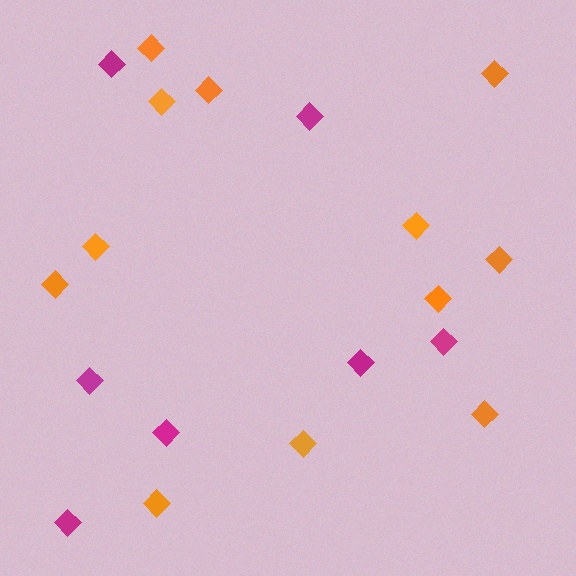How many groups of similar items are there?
There are 2 groups: one group of orange diamonds (12) and one group of magenta diamonds (7).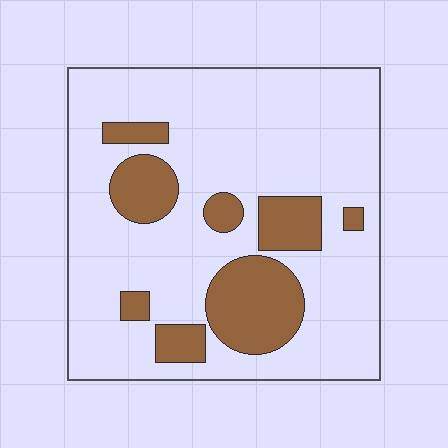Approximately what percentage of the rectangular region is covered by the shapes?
Approximately 20%.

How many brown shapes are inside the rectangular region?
8.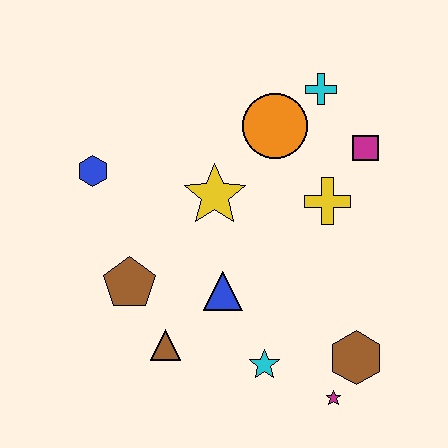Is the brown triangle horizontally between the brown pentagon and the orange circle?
Yes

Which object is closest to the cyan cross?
The orange circle is closest to the cyan cross.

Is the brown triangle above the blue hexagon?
No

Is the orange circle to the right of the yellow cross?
No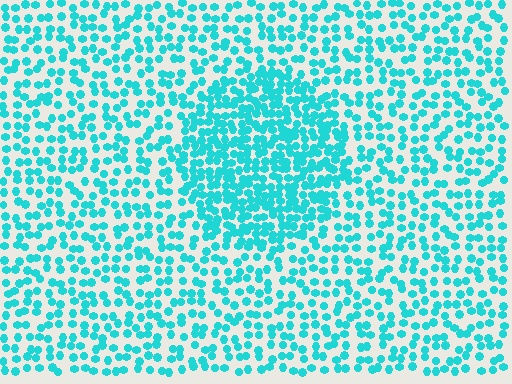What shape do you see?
I see a circle.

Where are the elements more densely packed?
The elements are more densely packed inside the circle boundary.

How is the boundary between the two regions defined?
The boundary is defined by a change in element density (approximately 1.9x ratio). All elements are the same color, size, and shape.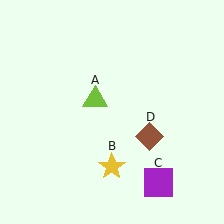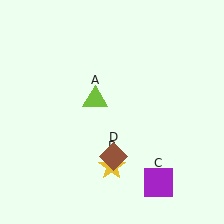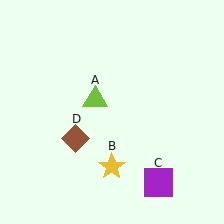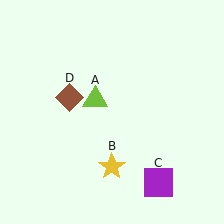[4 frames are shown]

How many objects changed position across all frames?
1 object changed position: brown diamond (object D).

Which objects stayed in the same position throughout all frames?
Lime triangle (object A) and yellow star (object B) and purple square (object C) remained stationary.